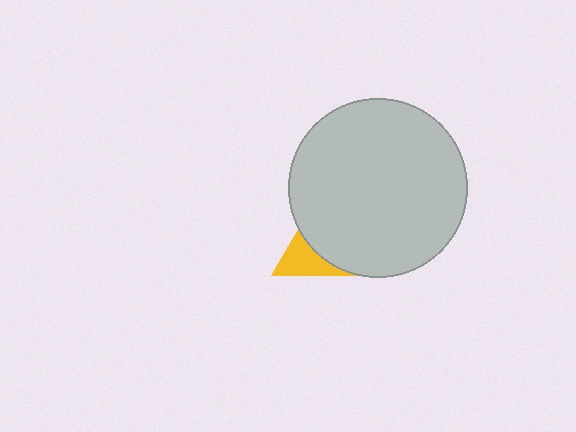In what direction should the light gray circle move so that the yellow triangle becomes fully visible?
The light gray circle should move toward the upper-right. That is the shortest direction to clear the overlap and leave the yellow triangle fully visible.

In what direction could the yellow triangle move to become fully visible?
The yellow triangle could move toward the lower-left. That would shift it out from behind the light gray circle entirely.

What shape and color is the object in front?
The object in front is a light gray circle.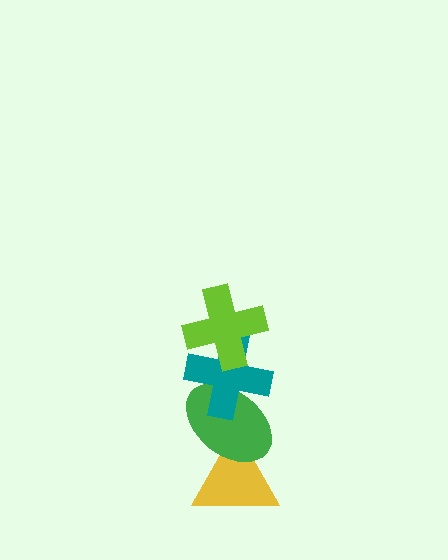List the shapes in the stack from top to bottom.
From top to bottom: the lime cross, the teal cross, the green ellipse, the yellow triangle.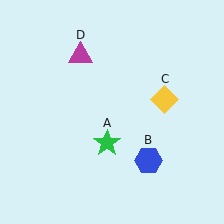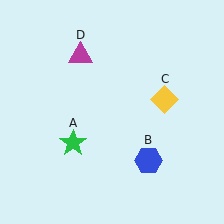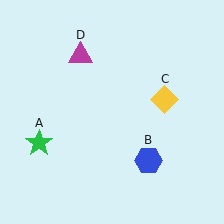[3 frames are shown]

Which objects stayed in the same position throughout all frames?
Blue hexagon (object B) and yellow diamond (object C) and magenta triangle (object D) remained stationary.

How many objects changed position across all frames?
1 object changed position: green star (object A).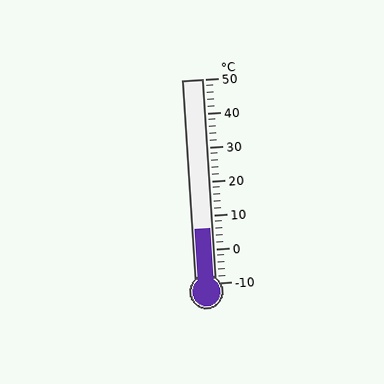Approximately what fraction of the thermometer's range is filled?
The thermometer is filled to approximately 25% of its range.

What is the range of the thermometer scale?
The thermometer scale ranges from -10°C to 50°C.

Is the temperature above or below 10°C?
The temperature is below 10°C.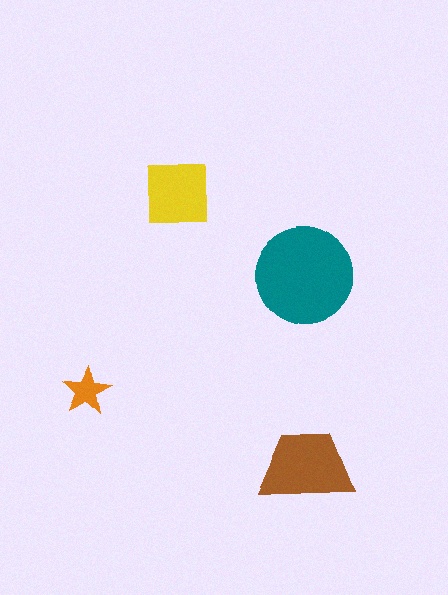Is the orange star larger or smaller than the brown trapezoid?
Smaller.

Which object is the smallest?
The orange star.